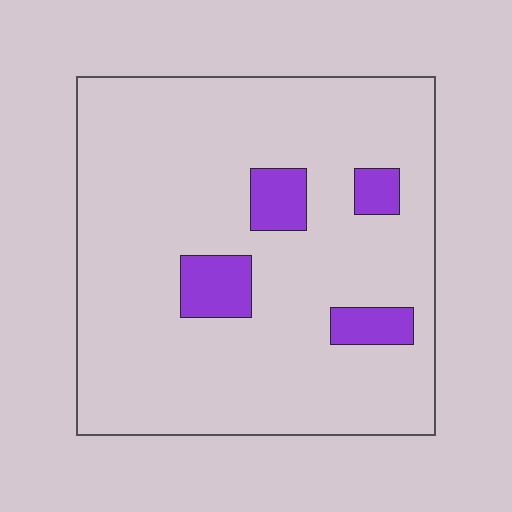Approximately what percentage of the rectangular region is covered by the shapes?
Approximately 10%.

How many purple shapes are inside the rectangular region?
4.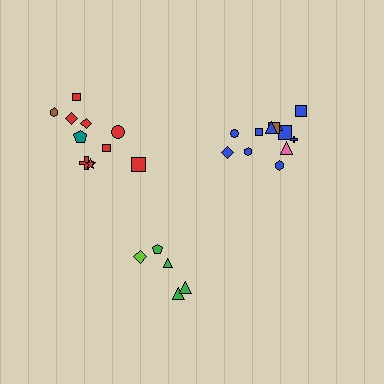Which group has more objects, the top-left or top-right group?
The top-right group.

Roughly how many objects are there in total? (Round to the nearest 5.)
Roughly 25 objects in total.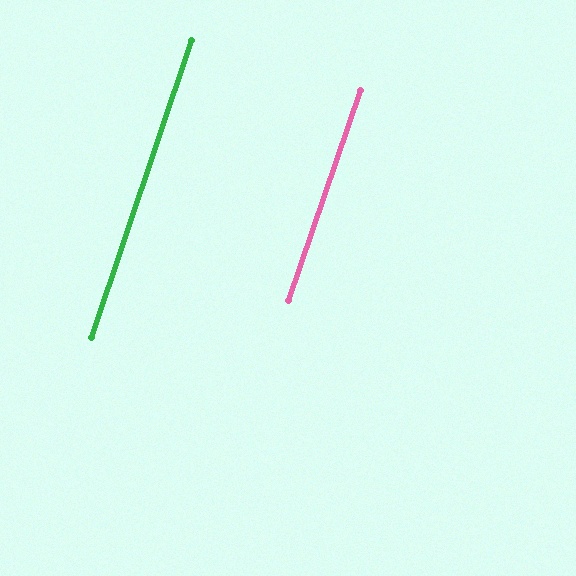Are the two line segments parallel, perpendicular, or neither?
Parallel — their directions differ by only 0.4°.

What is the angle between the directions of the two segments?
Approximately 0 degrees.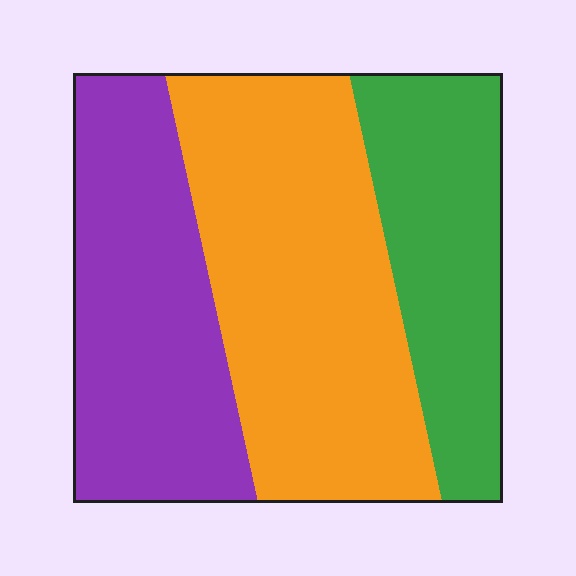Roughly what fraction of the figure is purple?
Purple takes up about one third (1/3) of the figure.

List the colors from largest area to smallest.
From largest to smallest: orange, purple, green.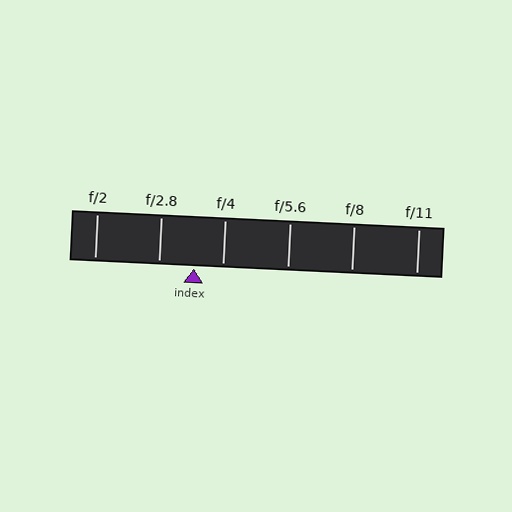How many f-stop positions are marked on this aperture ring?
There are 6 f-stop positions marked.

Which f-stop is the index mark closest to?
The index mark is closest to f/4.